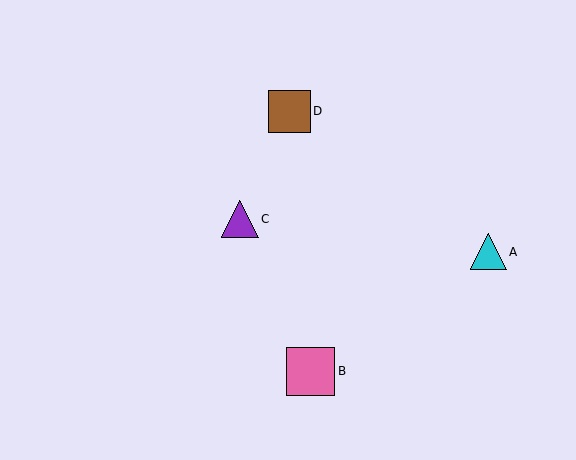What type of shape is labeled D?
Shape D is a brown square.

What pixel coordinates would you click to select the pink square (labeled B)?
Click at (311, 371) to select the pink square B.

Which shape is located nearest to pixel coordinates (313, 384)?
The pink square (labeled B) at (311, 371) is nearest to that location.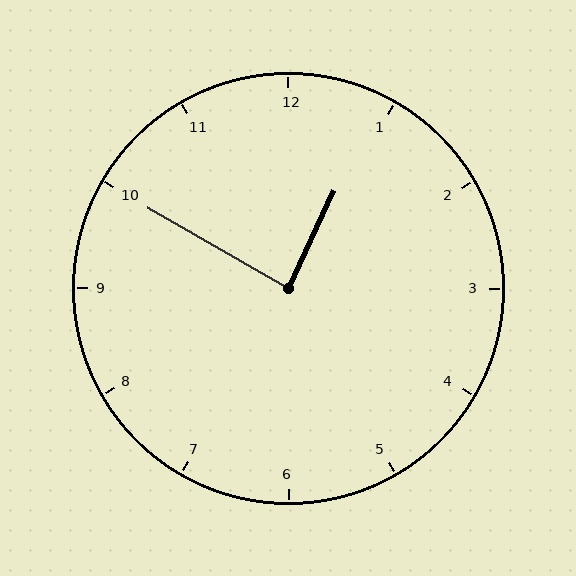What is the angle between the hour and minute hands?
Approximately 85 degrees.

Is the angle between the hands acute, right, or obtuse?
It is right.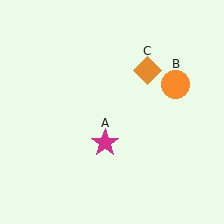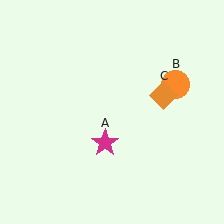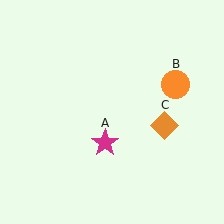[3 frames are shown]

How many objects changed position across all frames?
1 object changed position: orange diamond (object C).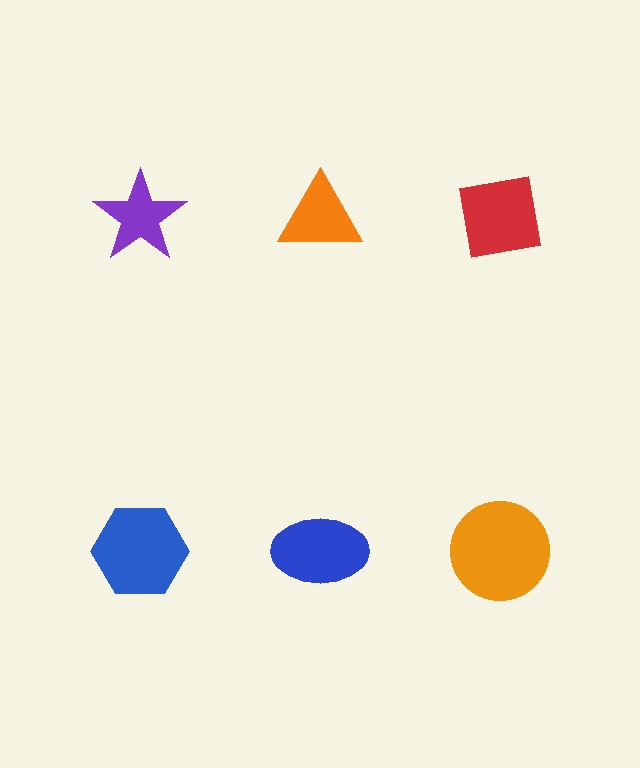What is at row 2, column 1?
A blue hexagon.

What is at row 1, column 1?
A purple star.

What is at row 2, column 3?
An orange circle.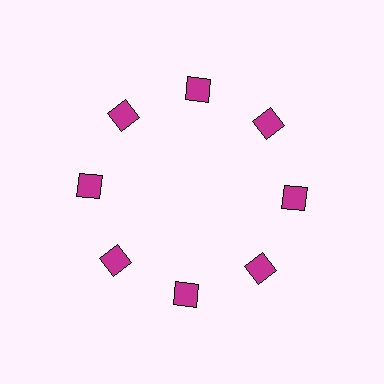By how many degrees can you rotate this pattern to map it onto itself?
The pattern maps onto itself every 45 degrees of rotation.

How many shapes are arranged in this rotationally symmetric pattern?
There are 8 shapes, arranged in 8 groups of 1.